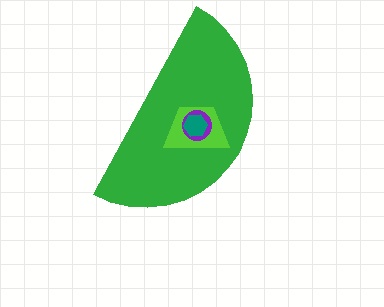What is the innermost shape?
The teal hexagon.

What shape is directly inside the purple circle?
The teal hexagon.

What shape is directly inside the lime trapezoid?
The purple circle.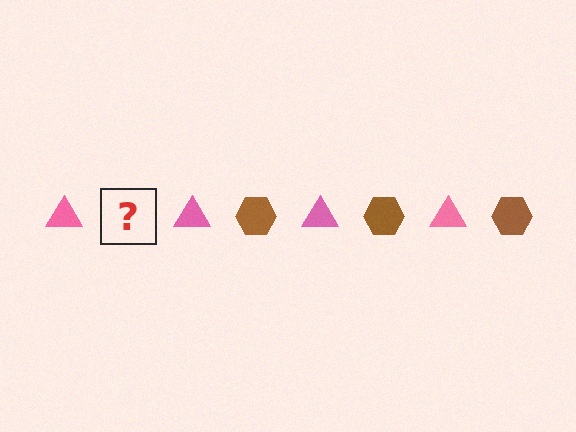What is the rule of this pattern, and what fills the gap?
The rule is that the pattern alternates between pink triangle and brown hexagon. The gap should be filled with a brown hexagon.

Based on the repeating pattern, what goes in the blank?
The blank should be a brown hexagon.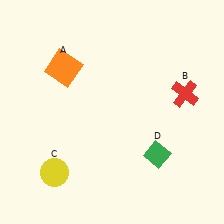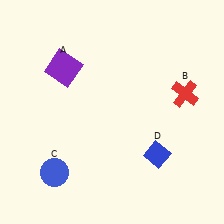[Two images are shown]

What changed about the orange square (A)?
In Image 1, A is orange. In Image 2, it changed to purple.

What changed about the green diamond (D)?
In Image 1, D is green. In Image 2, it changed to blue.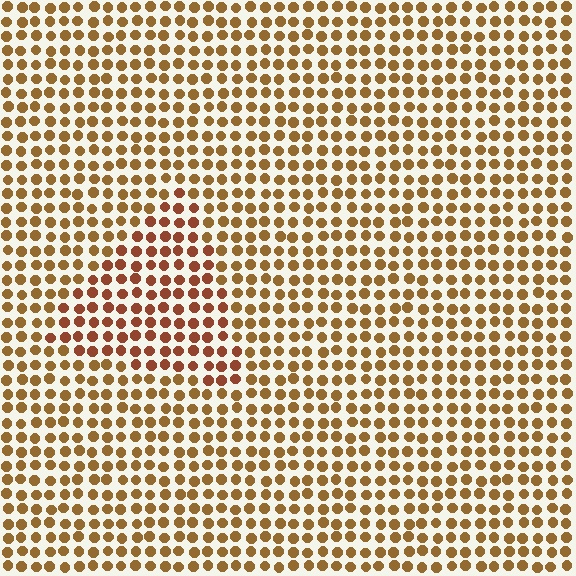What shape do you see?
I see a triangle.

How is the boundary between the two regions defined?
The boundary is defined purely by a slight shift in hue (about 23 degrees). Spacing, size, and orientation are identical on both sides.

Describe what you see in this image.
The image is filled with small brown elements in a uniform arrangement. A triangle-shaped region is visible where the elements are tinted to a slightly different hue, forming a subtle color boundary.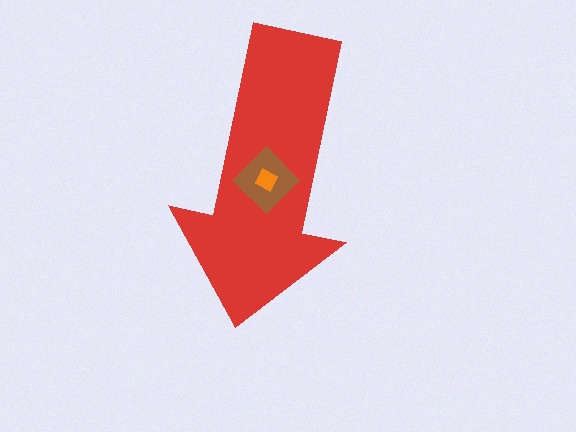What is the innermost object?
The orange square.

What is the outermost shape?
The red arrow.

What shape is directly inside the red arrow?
The brown diamond.